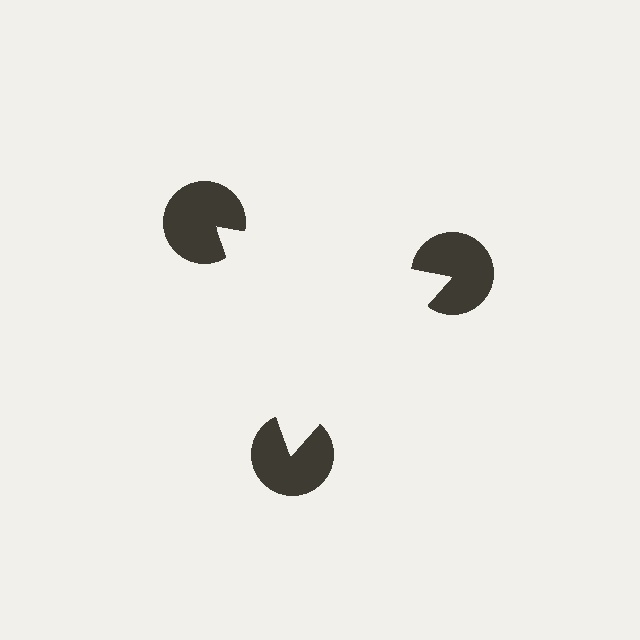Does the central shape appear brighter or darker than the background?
It typically appears slightly brighter than the background, even though no actual brightness change is drawn.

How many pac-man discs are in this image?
There are 3 — one at each vertex of the illusory triangle.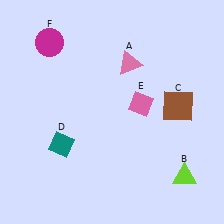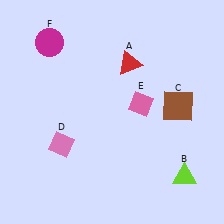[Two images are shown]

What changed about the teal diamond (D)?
In Image 1, D is teal. In Image 2, it changed to pink.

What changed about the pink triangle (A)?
In Image 1, A is pink. In Image 2, it changed to red.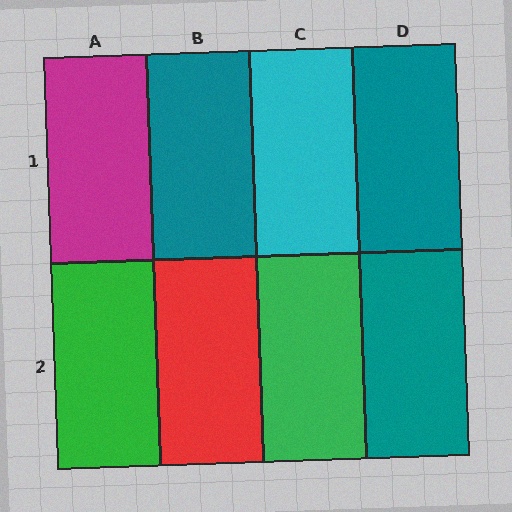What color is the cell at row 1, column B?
Teal.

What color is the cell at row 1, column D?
Teal.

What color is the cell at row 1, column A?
Magenta.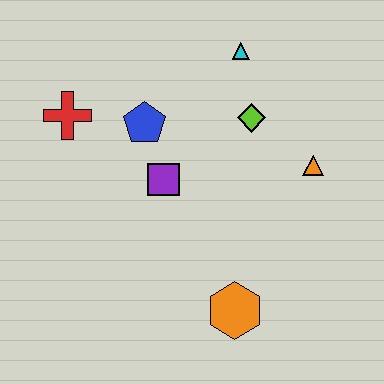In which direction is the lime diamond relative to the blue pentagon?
The lime diamond is to the right of the blue pentagon.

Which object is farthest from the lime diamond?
The orange hexagon is farthest from the lime diamond.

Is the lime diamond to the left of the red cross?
No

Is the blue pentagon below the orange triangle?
No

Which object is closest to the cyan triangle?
The lime diamond is closest to the cyan triangle.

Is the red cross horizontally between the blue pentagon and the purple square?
No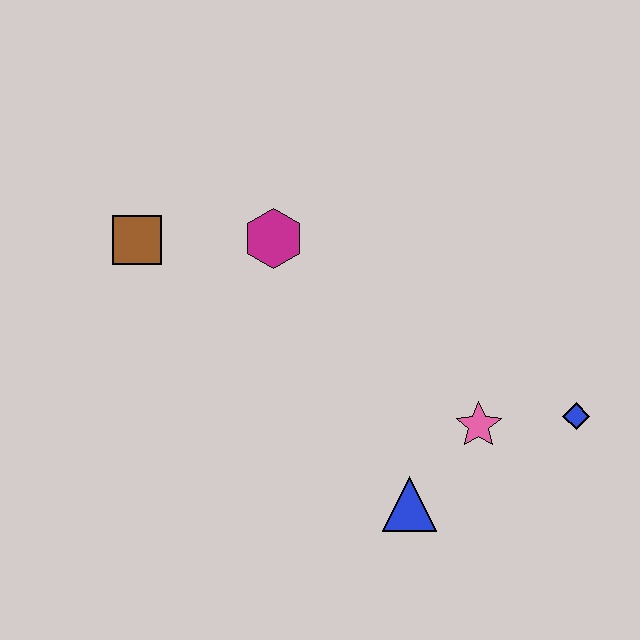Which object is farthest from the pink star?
The brown square is farthest from the pink star.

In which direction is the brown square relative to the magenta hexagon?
The brown square is to the left of the magenta hexagon.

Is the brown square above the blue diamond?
Yes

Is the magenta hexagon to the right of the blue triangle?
No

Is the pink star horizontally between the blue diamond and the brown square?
Yes